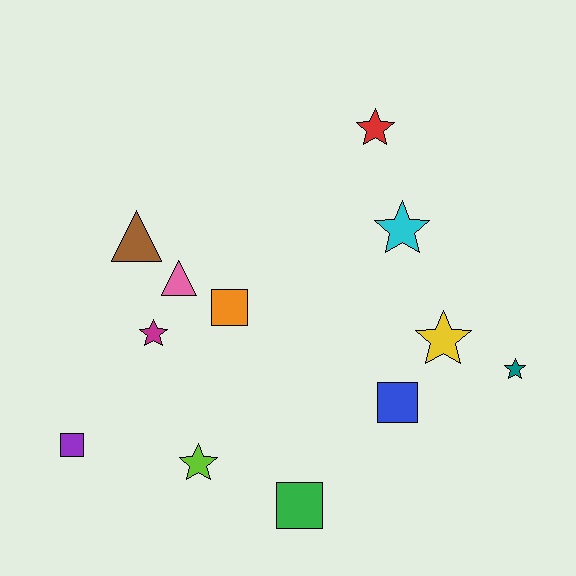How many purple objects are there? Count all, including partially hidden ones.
There is 1 purple object.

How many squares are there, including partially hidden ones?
There are 4 squares.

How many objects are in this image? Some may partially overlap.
There are 12 objects.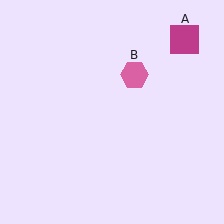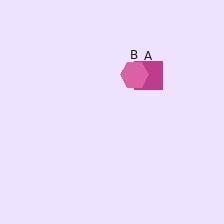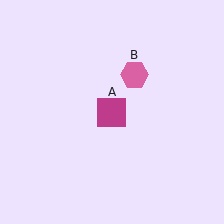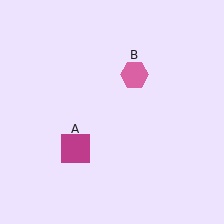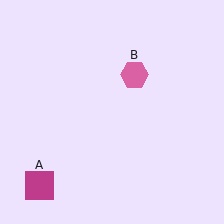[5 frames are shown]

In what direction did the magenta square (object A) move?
The magenta square (object A) moved down and to the left.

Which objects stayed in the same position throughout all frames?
Pink hexagon (object B) remained stationary.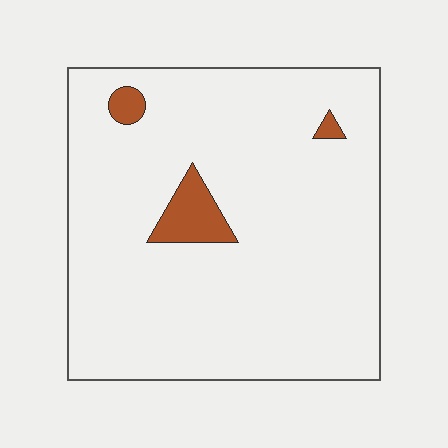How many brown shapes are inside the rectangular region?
3.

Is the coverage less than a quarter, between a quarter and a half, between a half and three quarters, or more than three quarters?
Less than a quarter.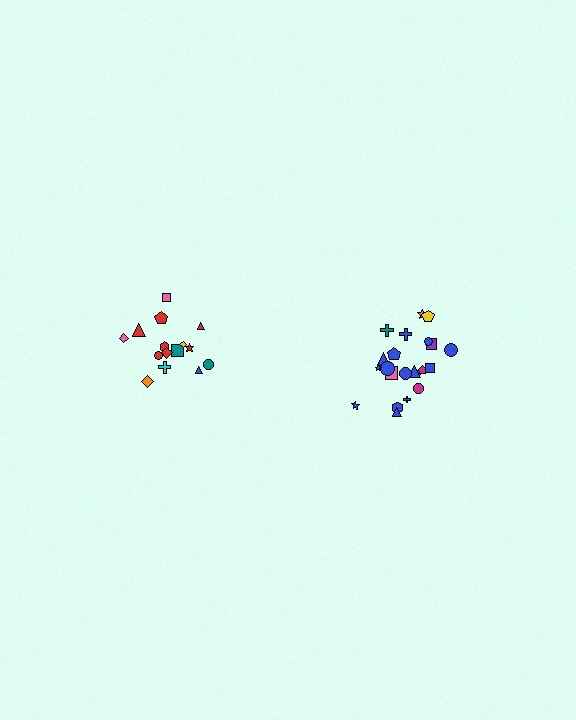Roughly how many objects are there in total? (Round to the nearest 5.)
Roughly 35 objects in total.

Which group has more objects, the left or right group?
The right group.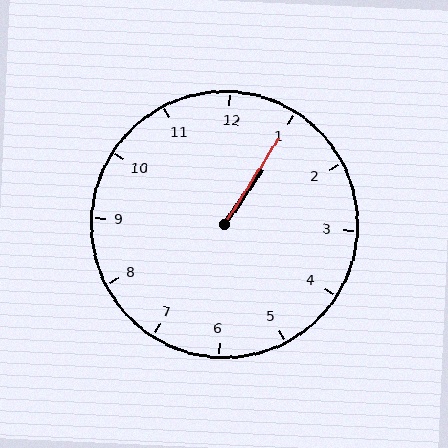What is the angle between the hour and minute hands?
Approximately 2 degrees.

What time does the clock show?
1:05.